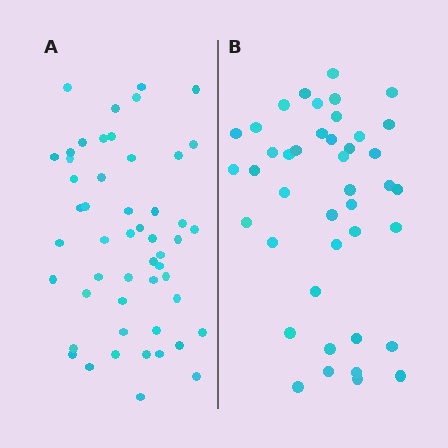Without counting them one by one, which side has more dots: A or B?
Region A (the left region) has more dots.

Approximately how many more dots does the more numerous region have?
Region A has roughly 8 or so more dots than region B.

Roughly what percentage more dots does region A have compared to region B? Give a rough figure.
About 20% more.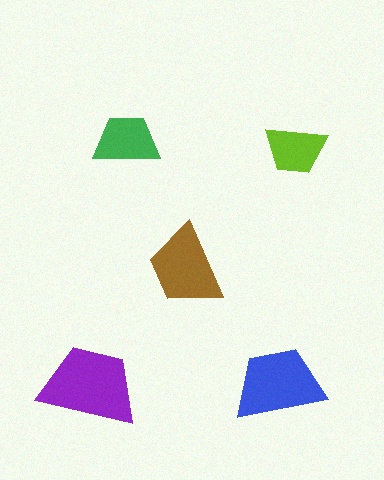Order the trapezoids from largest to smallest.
the purple one, the blue one, the brown one, the green one, the lime one.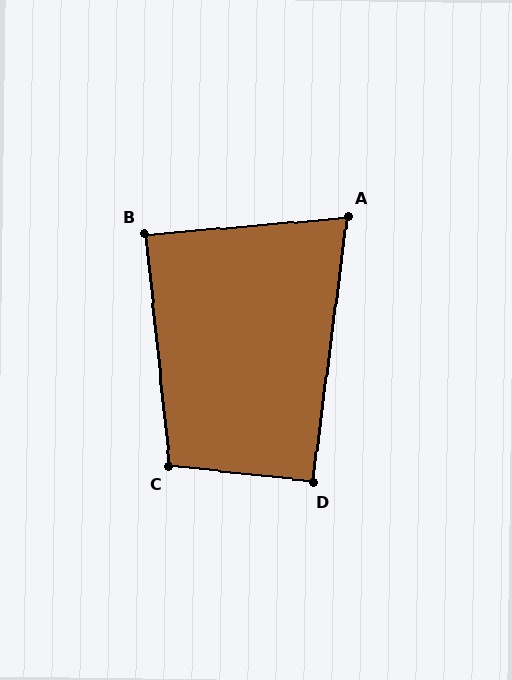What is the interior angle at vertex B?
Approximately 89 degrees (approximately right).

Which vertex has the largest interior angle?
C, at approximately 102 degrees.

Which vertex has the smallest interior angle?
A, at approximately 78 degrees.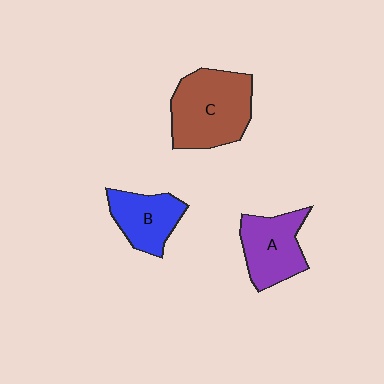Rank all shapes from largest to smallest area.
From largest to smallest: C (brown), A (purple), B (blue).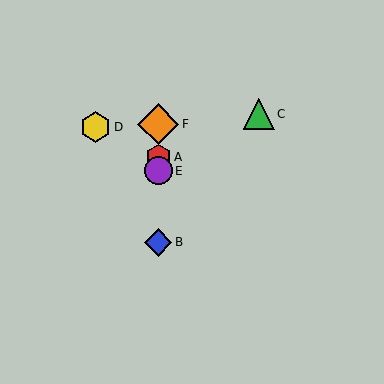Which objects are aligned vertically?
Objects A, B, E, F are aligned vertically.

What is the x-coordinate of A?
Object A is at x≈158.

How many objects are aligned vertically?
4 objects (A, B, E, F) are aligned vertically.